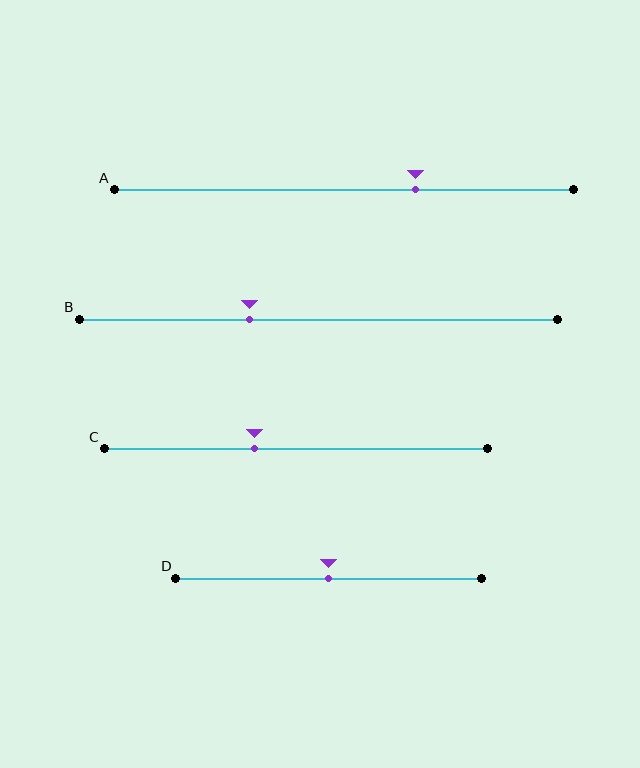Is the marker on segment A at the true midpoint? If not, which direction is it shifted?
No, the marker on segment A is shifted to the right by about 16% of the segment length.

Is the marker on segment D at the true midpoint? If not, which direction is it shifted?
Yes, the marker on segment D is at the true midpoint.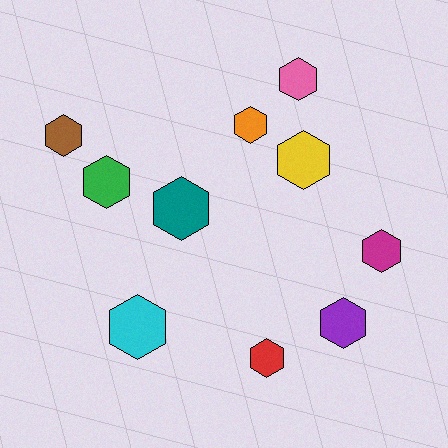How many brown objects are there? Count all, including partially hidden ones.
There is 1 brown object.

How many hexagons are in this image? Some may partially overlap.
There are 10 hexagons.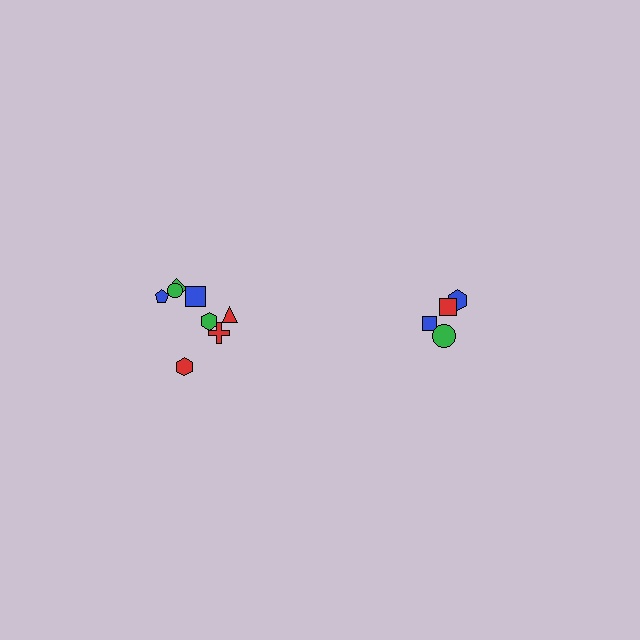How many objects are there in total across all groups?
There are 12 objects.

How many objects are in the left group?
There are 8 objects.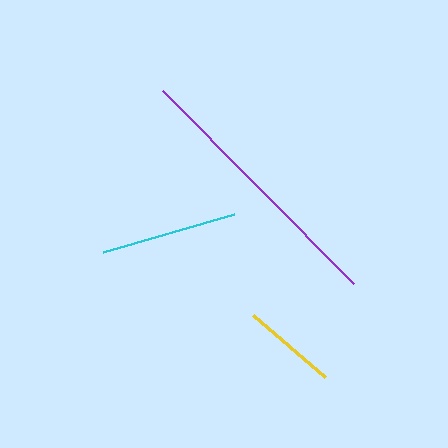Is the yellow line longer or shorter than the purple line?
The purple line is longer than the yellow line.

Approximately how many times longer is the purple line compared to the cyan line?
The purple line is approximately 2.0 times the length of the cyan line.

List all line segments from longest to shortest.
From longest to shortest: purple, cyan, yellow.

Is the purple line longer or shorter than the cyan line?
The purple line is longer than the cyan line.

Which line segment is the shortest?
The yellow line is the shortest at approximately 96 pixels.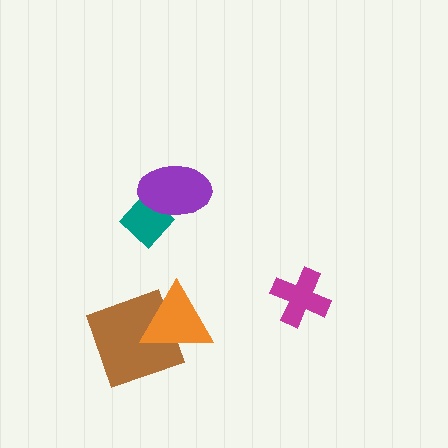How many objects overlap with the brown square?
1 object overlaps with the brown square.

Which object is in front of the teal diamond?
The purple ellipse is in front of the teal diamond.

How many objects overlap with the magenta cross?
0 objects overlap with the magenta cross.